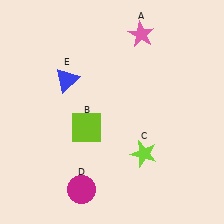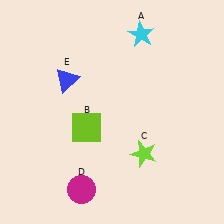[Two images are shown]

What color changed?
The star (A) changed from pink in Image 1 to cyan in Image 2.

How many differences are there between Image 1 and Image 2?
There is 1 difference between the two images.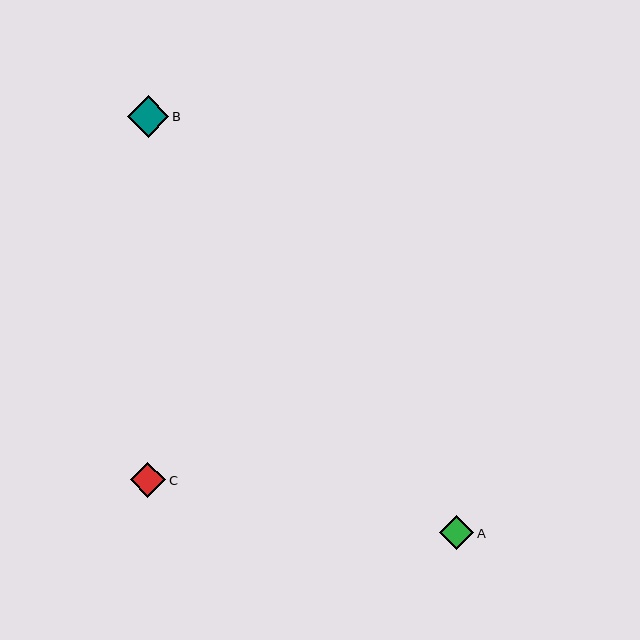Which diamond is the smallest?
Diamond A is the smallest with a size of approximately 34 pixels.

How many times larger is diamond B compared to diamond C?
Diamond B is approximately 1.2 times the size of diamond C.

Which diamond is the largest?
Diamond B is the largest with a size of approximately 41 pixels.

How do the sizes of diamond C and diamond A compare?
Diamond C and diamond A are approximately the same size.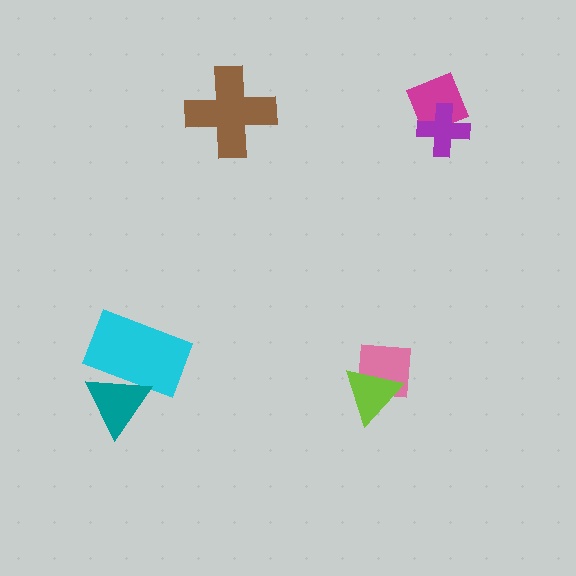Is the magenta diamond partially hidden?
Yes, it is partially covered by another shape.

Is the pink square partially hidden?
Yes, it is partially covered by another shape.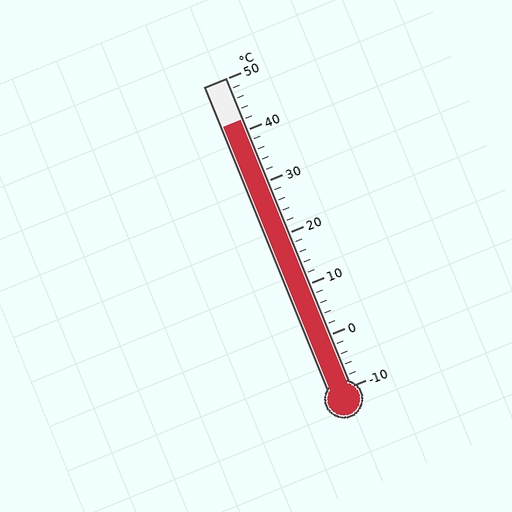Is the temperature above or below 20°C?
The temperature is above 20°C.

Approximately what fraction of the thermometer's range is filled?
The thermometer is filled to approximately 85% of its range.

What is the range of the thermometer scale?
The thermometer scale ranges from -10°C to 50°C.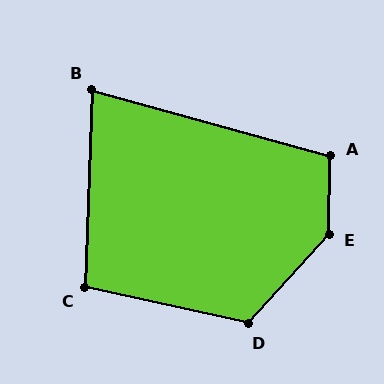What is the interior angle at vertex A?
Approximately 104 degrees (obtuse).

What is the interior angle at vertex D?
Approximately 119 degrees (obtuse).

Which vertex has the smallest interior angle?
B, at approximately 77 degrees.